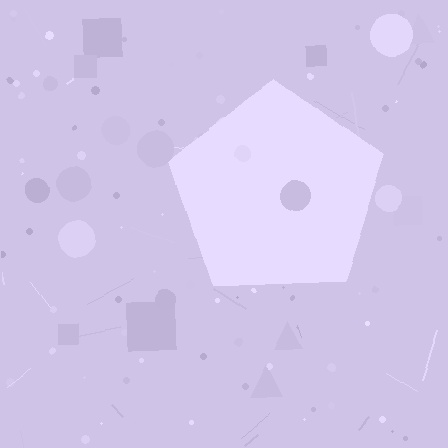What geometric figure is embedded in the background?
A pentagon is embedded in the background.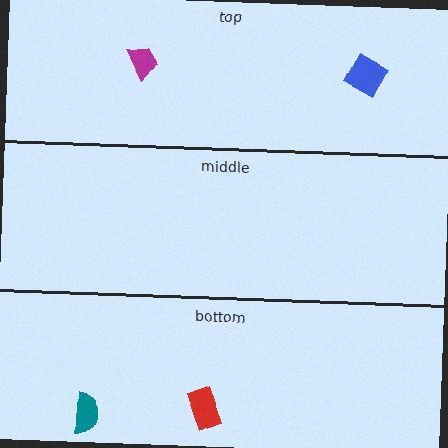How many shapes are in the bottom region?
2.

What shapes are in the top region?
The magenta trapezoid, the blue diamond.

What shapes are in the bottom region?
The red rectangle, the teal semicircle.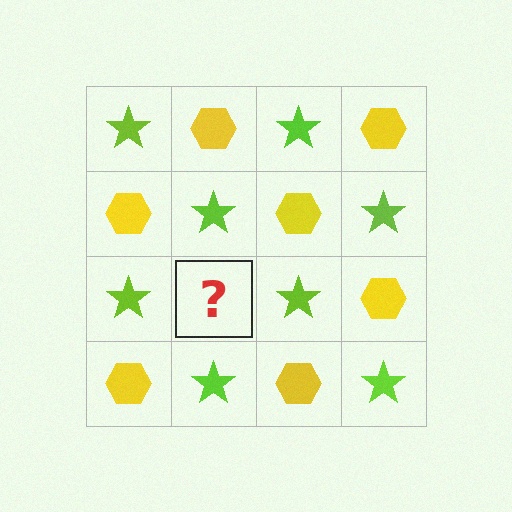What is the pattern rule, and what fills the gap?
The rule is that it alternates lime star and yellow hexagon in a checkerboard pattern. The gap should be filled with a yellow hexagon.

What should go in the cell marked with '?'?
The missing cell should contain a yellow hexagon.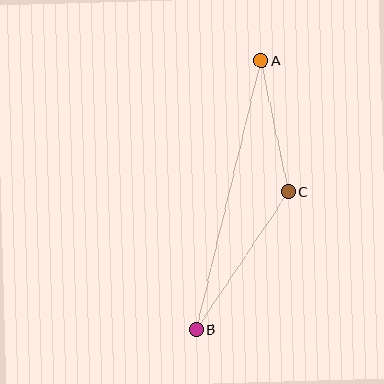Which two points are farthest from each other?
Points A and B are farthest from each other.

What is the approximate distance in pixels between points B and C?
The distance between B and C is approximately 166 pixels.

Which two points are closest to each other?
Points A and C are closest to each other.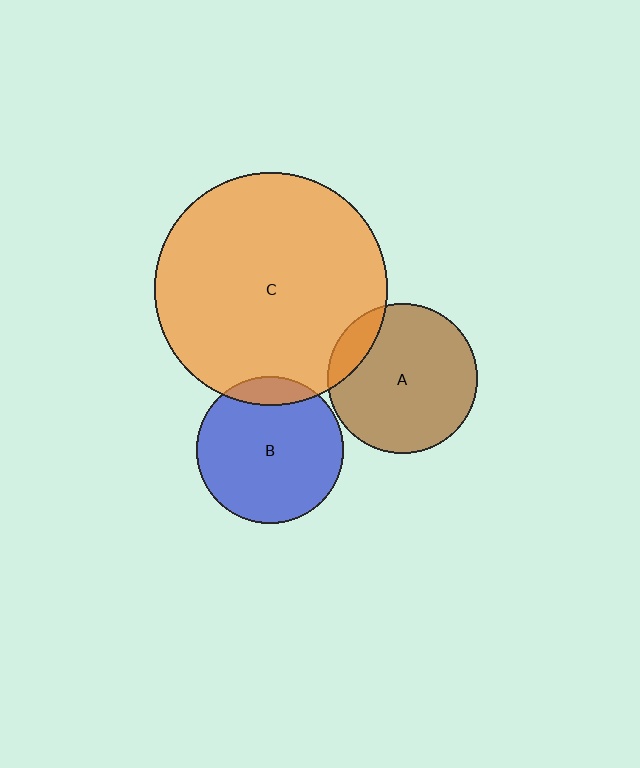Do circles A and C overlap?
Yes.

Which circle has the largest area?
Circle C (orange).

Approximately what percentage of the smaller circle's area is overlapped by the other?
Approximately 15%.